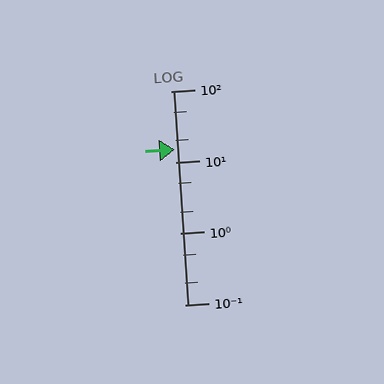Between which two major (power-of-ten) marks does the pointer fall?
The pointer is between 10 and 100.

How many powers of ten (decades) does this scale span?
The scale spans 3 decades, from 0.1 to 100.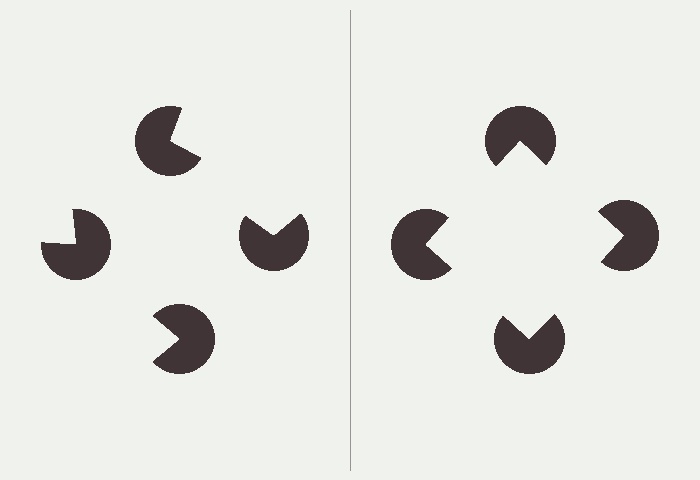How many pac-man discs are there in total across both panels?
8 — 4 on each side.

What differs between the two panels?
The pac-man discs are positioned identically on both sides; only the wedge orientations differ. On the right they align to a square; on the left they are misaligned.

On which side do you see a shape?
An illusory square appears on the right side. On the left side the wedge cuts are rotated, so no coherent shape forms.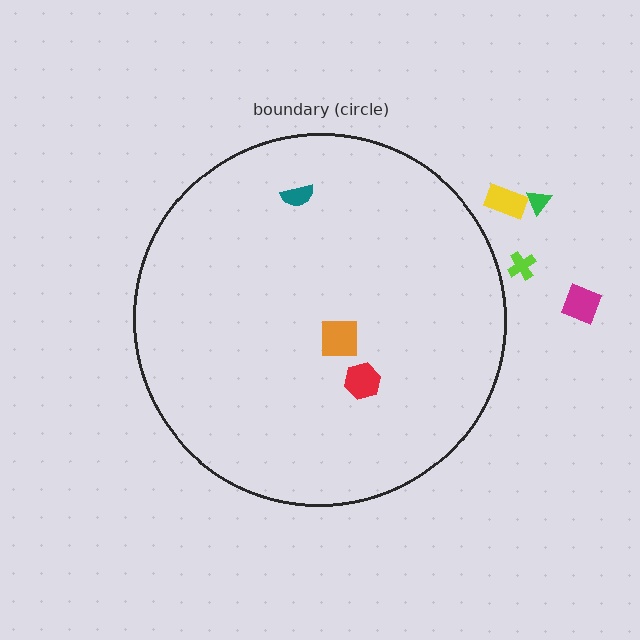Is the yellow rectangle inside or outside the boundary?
Outside.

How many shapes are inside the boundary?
3 inside, 4 outside.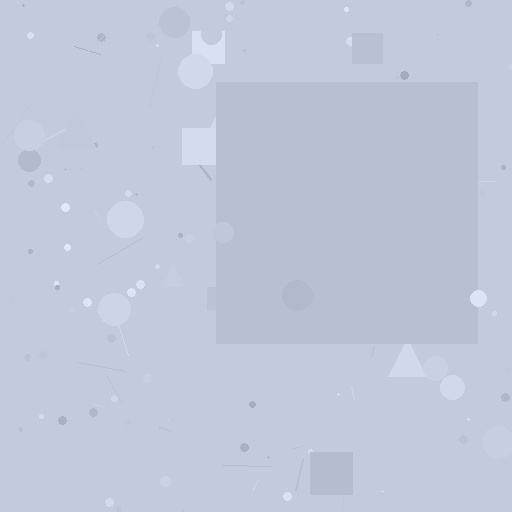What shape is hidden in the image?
A square is hidden in the image.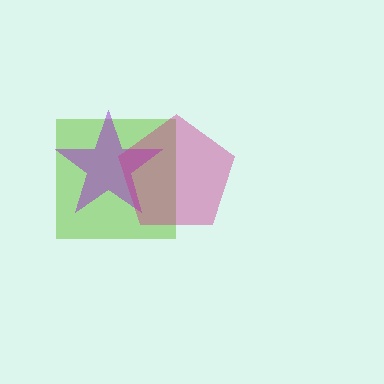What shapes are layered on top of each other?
The layered shapes are: a lime square, a purple star, a magenta pentagon.